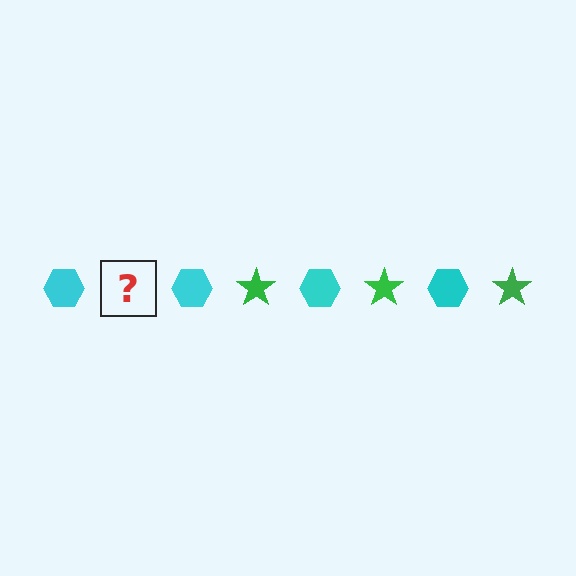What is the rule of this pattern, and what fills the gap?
The rule is that the pattern alternates between cyan hexagon and green star. The gap should be filled with a green star.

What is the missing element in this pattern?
The missing element is a green star.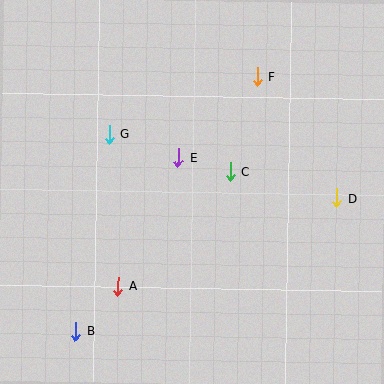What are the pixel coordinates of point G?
Point G is at (109, 134).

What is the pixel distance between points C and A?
The distance between C and A is 161 pixels.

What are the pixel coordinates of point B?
Point B is at (75, 331).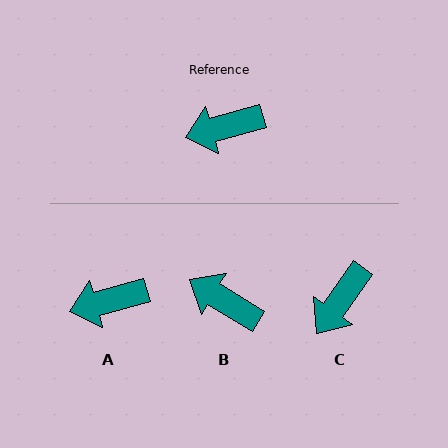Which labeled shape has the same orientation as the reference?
A.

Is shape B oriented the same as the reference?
No, it is off by about 47 degrees.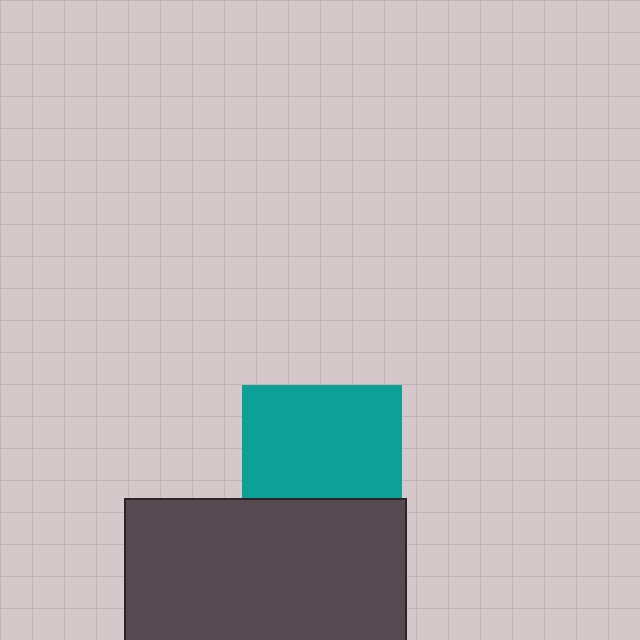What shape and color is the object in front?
The object in front is a dark gray rectangle.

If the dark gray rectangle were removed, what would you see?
You would see the complete teal square.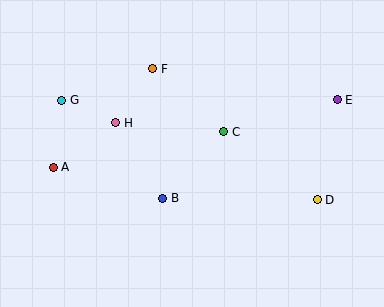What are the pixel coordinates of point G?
Point G is at (62, 100).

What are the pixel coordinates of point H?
Point H is at (116, 123).